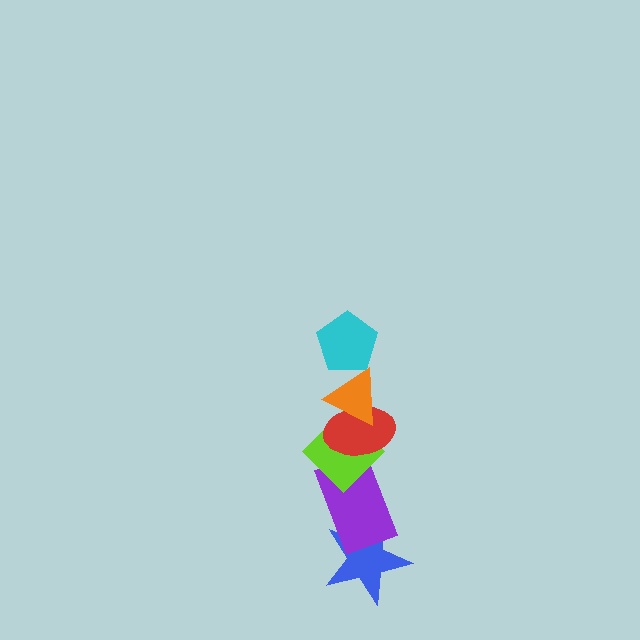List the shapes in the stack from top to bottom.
From top to bottom: the cyan pentagon, the orange triangle, the red ellipse, the lime diamond, the purple rectangle, the blue star.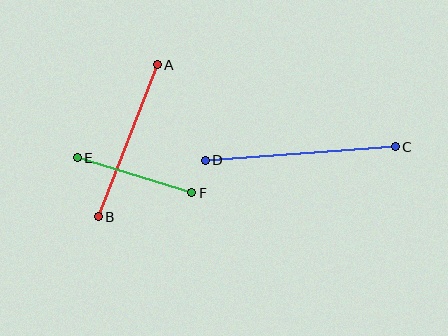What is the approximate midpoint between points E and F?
The midpoint is at approximately (134, 175) pixels.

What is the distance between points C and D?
The distance is approximately 191 pixels.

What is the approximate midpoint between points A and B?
The midpoint is at approximately (128, 141) pixels.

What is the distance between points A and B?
The distance is approximately 163 pixels.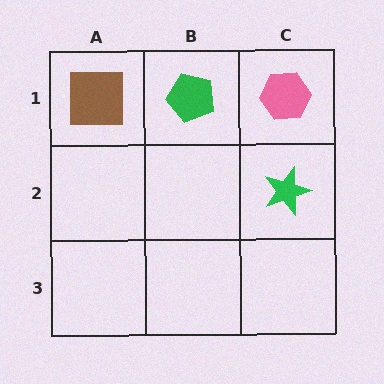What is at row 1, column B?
A green pentagon.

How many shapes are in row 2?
1 shape.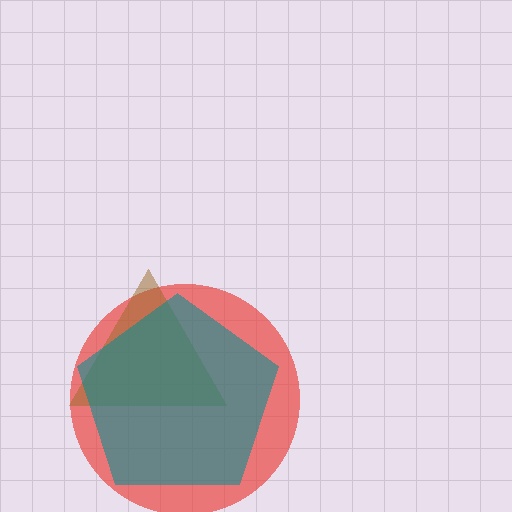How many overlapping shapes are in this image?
There are 3 overlapping shapes in the image.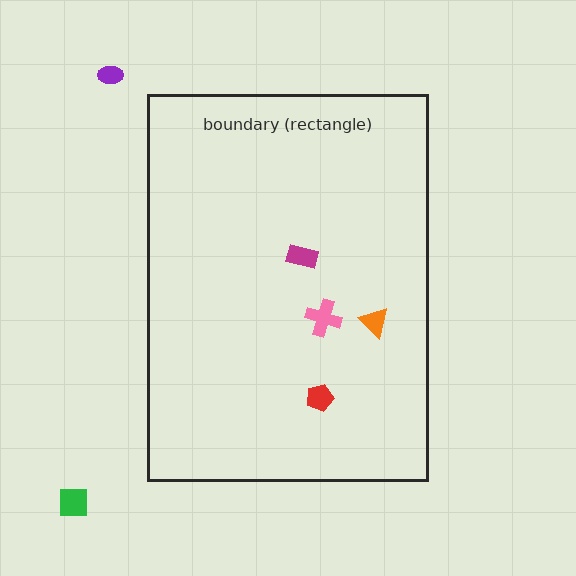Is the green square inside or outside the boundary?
Outside.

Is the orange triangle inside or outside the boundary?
Inside.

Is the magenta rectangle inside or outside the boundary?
Inside.